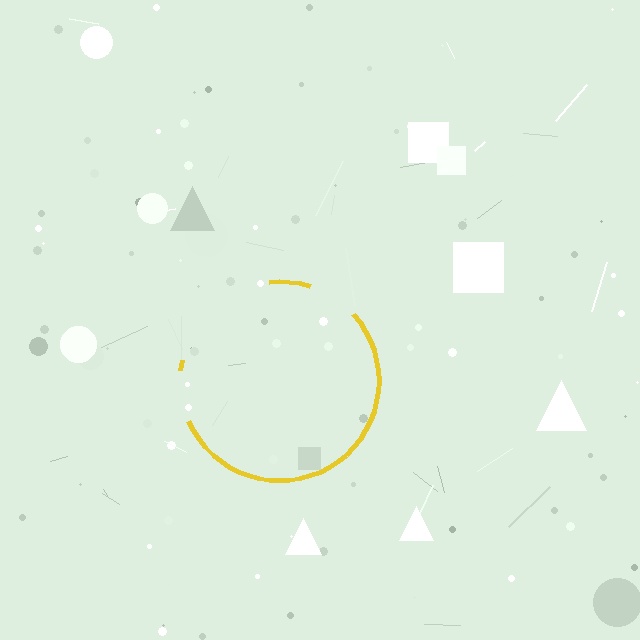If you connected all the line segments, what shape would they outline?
They would outline a circle.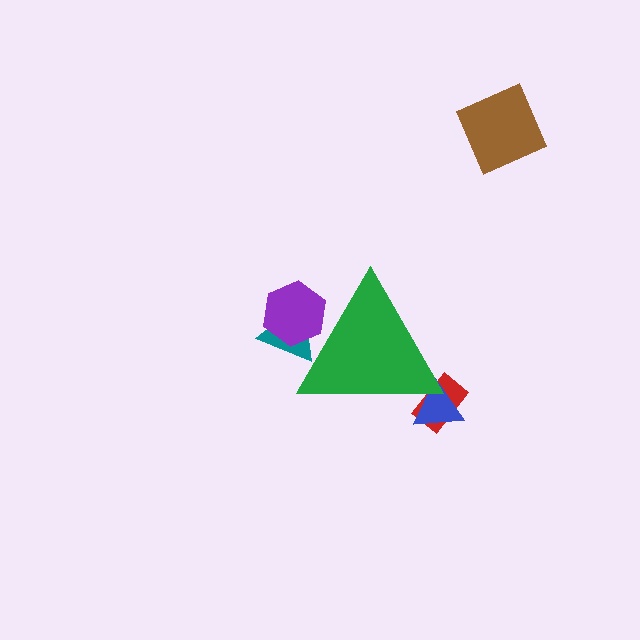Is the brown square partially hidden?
No, the brown square is fully visible.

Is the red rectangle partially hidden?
Yes, the red rectangle is partially hidden behind the green triangle.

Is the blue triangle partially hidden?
Yes, the blue triangle is partially hidden behind the green triangle.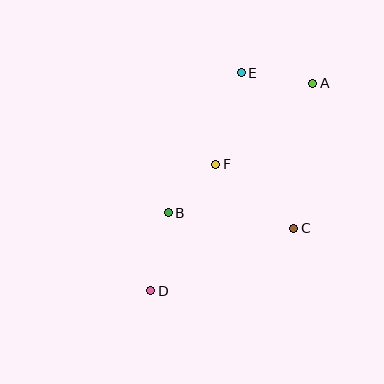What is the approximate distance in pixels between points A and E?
The distance between A and E is approximately 72 pixels.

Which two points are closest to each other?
Points B and F are closest to each other.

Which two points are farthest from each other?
Points A and D are farthest from each other.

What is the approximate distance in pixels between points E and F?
The distance between E and F is approximately 95 pixels.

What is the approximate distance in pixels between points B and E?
The distance between B and E is approximately 158 pixels.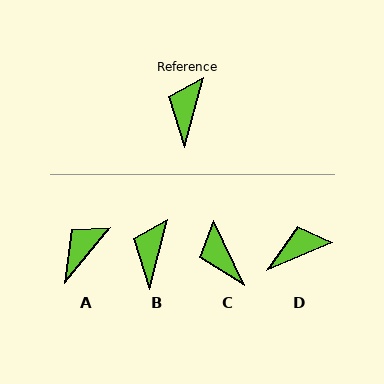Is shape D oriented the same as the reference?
No, it is off by about 52 degrees.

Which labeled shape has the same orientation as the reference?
B.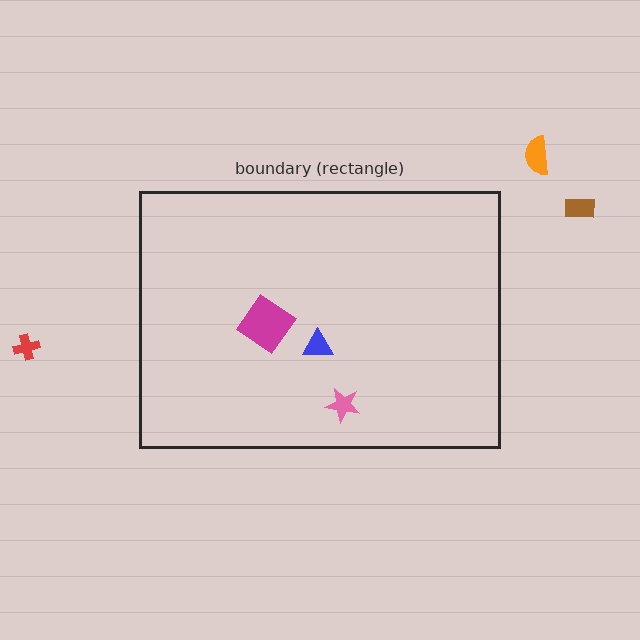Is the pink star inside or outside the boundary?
Inside.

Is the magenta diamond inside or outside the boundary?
Inside.